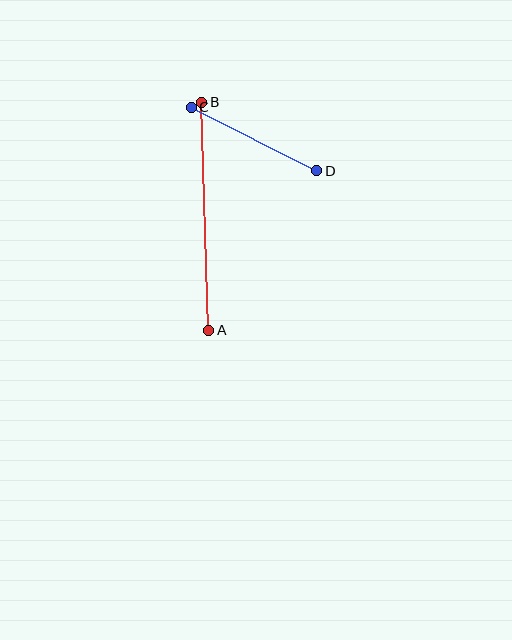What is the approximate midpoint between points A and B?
The midpoint is at approximately (205, 216) pixels.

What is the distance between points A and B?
The distance is approximately 228 pixels.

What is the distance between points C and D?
The distance is approximately 141 pixels.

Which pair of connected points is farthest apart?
Points A and B are farthest apart.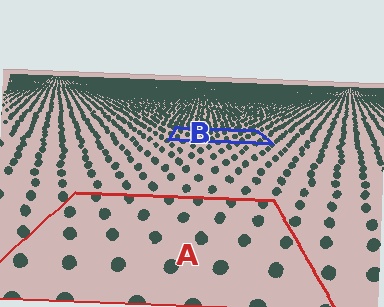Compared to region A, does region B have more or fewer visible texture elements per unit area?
Region B has more texture elements per unit area — they are packed more densely because it is farther away.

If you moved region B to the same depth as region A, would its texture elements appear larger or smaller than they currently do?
They would appear larger. At a closer depth, the same texture elements are projected at a bigger on-screen size.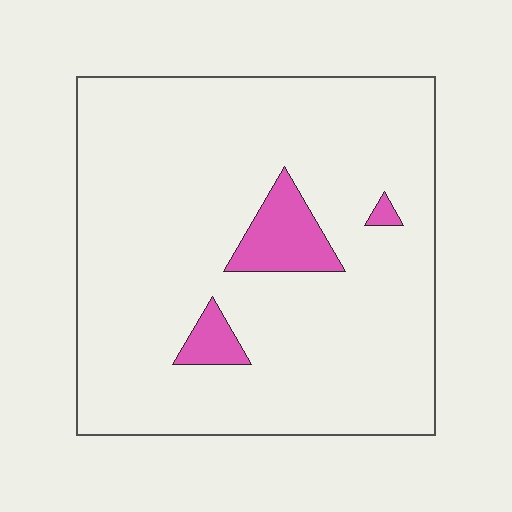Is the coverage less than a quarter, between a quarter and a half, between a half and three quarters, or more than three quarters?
Less than a quarter.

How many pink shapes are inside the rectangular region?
3.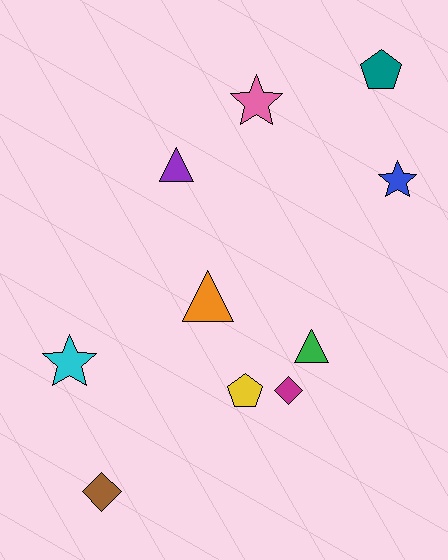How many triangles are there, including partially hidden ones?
There are 3 triangles.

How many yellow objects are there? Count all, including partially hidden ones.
There is 1 yellow object.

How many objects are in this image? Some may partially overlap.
There are 10 objects.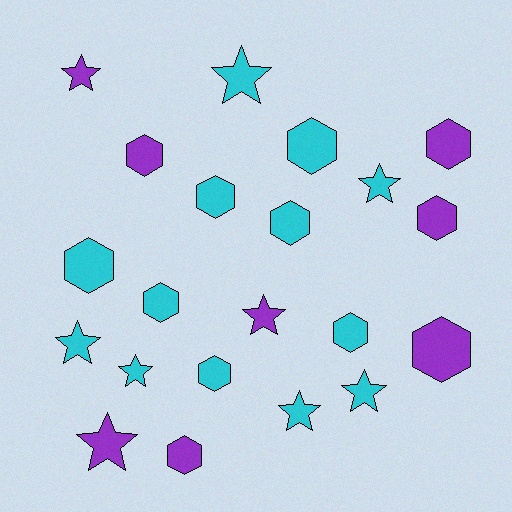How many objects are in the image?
There are 21 objects.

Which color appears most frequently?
Cyan, with 13 objects.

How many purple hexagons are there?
There are 5 purple hexagons.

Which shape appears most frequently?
Hexagon, with 12 objects.